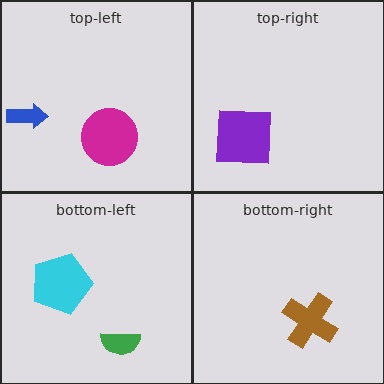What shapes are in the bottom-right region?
The brown cross.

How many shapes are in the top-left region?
2.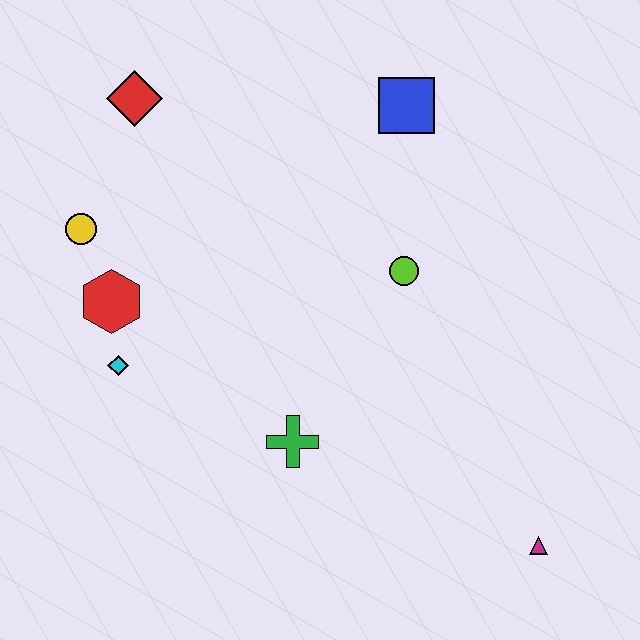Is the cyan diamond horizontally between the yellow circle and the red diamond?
Yes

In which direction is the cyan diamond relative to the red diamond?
The cyan diamond is below the red diamond.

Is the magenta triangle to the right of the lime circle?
Yes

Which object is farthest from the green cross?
The red diamond is farthest from the green cross.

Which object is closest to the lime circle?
The blue square is closest to the lime circle.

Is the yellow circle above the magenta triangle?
Yes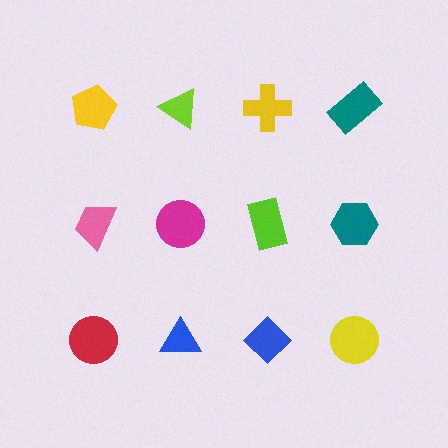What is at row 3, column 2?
A blue triangle.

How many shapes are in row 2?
4 shapes.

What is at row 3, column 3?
A blue diamond.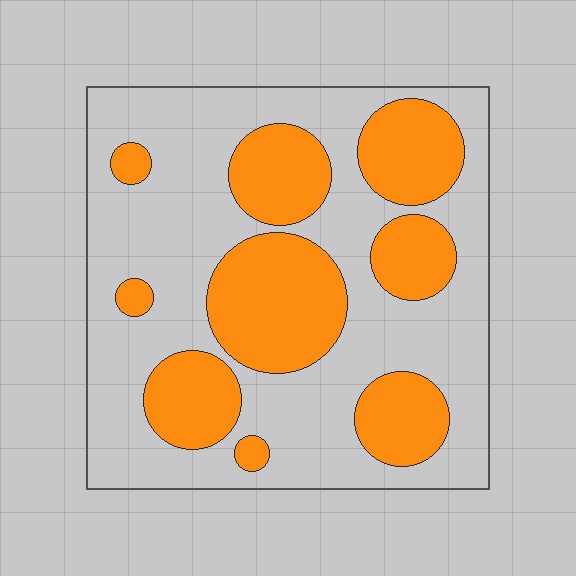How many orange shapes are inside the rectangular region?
9.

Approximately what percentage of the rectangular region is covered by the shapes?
Approximately 35%.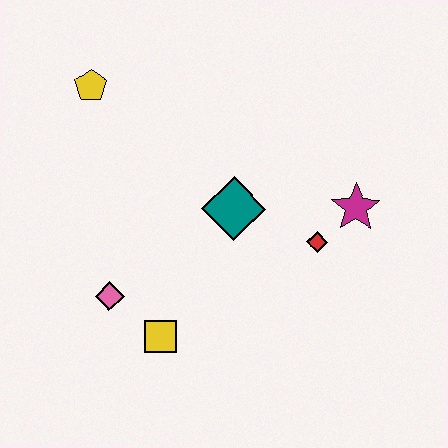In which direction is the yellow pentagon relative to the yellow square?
The yellow pentagon is above the yellow square.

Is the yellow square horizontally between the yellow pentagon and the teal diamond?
Yes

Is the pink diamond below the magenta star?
Yes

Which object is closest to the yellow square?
The pink diamond is closest to the yellow square.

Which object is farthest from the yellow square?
The yellow pentagon is farthest from the yellow square.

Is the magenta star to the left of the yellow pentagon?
No